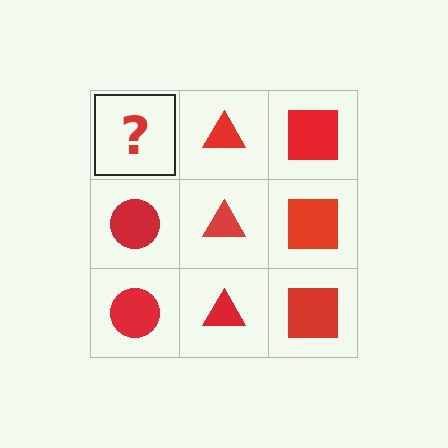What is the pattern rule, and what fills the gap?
The rule is that each column has a consistent shape. The gap should be filled with a red circle.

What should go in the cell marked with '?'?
The missing cell should contain a red circle.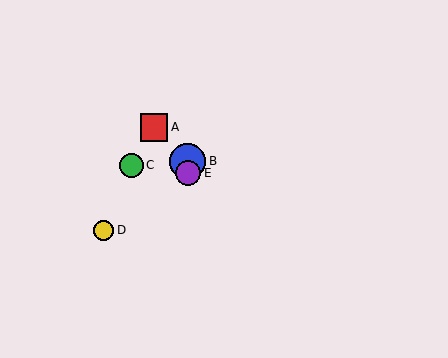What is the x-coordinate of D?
Object D is at x≈104.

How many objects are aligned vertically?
2 objects (B, E) are aligned vertically.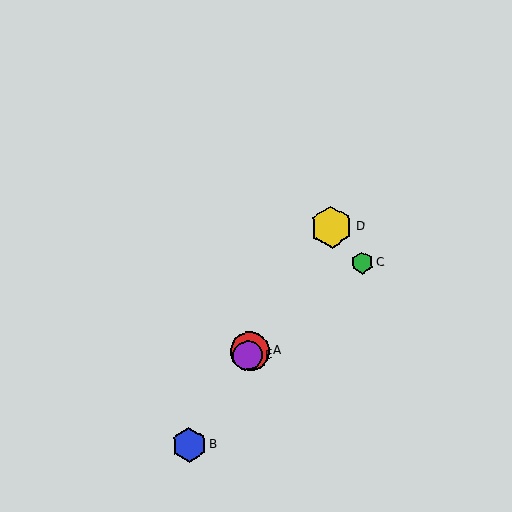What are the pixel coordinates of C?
Object C is at (362, 263).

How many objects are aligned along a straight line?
4 objects (A, B, D, E) are aligned along a straight line.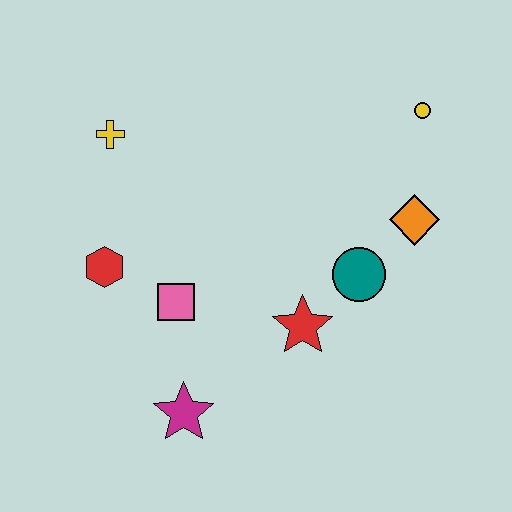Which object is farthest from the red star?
The yellow cross is farthest from the red star.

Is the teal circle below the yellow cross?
Yes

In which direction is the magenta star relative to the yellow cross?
The magenta star is below the yellow cross.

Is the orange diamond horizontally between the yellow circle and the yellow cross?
Yes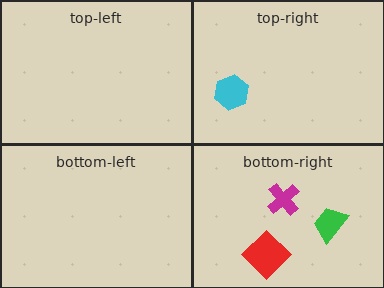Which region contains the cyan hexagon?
The top-right region.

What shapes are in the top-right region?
The cyan hexagon.